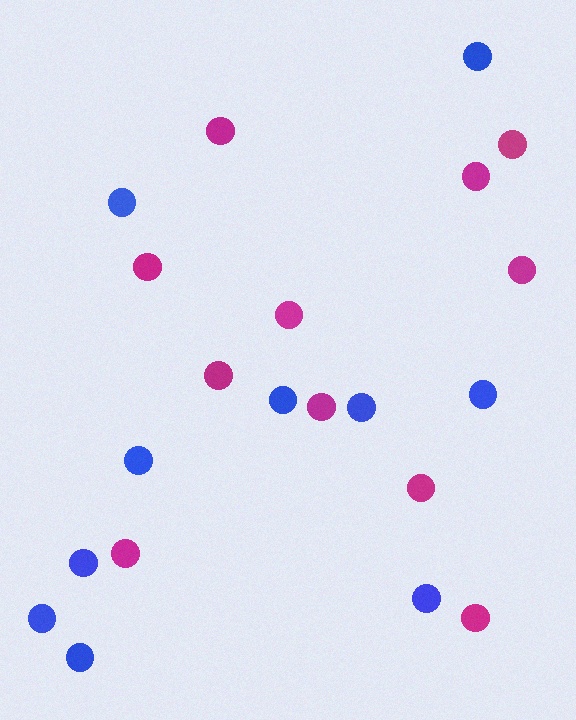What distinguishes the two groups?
There are 2 groups: one group of blue circles (10) and one group of magenta circles (11).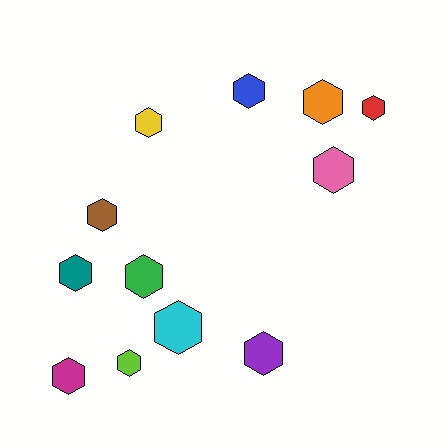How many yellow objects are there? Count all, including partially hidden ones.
There is 1 yellow object.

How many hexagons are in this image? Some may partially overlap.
There are 12 hexagons.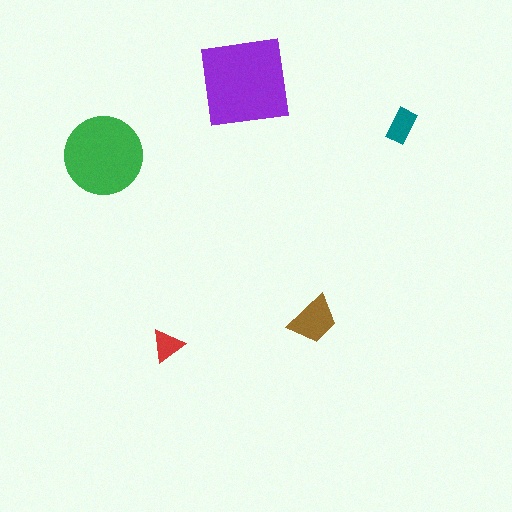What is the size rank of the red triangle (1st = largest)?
5th.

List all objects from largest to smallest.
The purple square, the green circle, the brown trapezoid, the teal rectangle, the red triangle.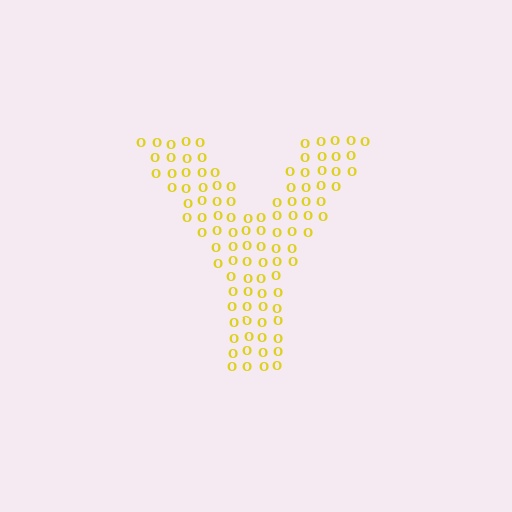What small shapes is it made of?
It is made of small letter O's.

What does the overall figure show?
The overall figure shows the letter Y.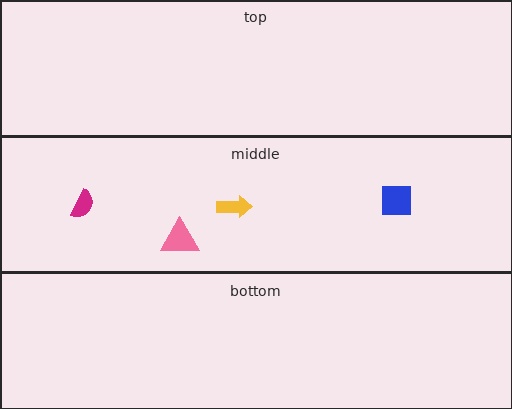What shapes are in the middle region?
The blue square, the magenta semicircle, the pink triangle, the yellow arrow.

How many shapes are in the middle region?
4.